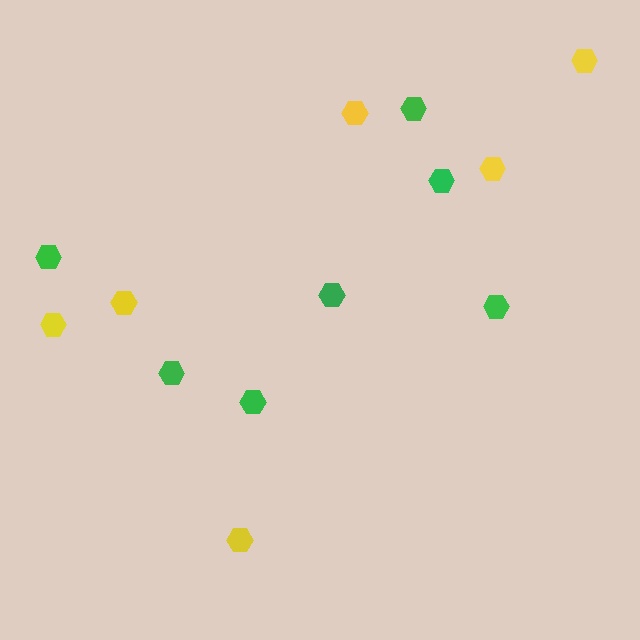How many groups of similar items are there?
There are 2 groups: one group of green hexagons (7) and one group of yellow hexagons (6).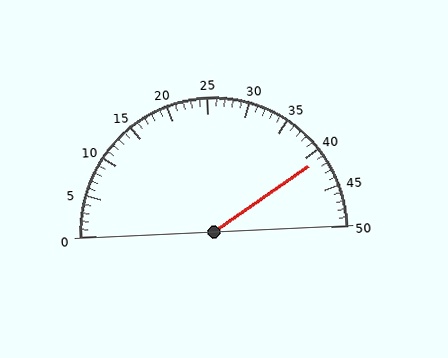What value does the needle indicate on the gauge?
The needle indicates approximately 41.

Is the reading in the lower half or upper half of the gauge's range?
The reading is in the upper half of the range (0 to 50).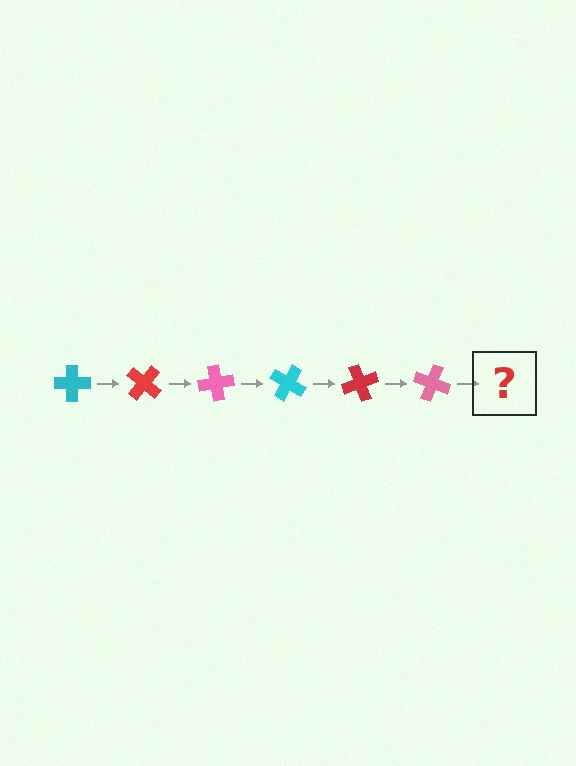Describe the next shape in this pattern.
It should be a cyan cross, rotated 240 degrees from the start.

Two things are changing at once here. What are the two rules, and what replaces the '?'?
The two rules are that it rotates 40 degrees each step and the color cycles through cyan, red, and pink. The '?' should be a cyan cross, rotated 240 degrees from the start.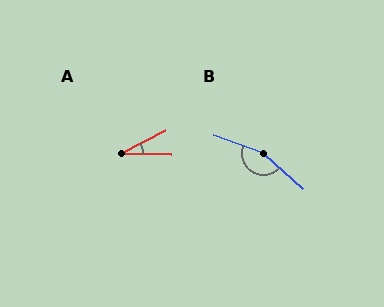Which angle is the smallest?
A, at approximately 29 degrees.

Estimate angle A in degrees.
Approximately 29 degrees.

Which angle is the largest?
B, at approximately 157 degrees.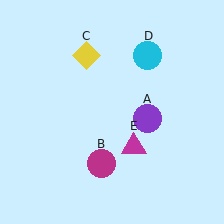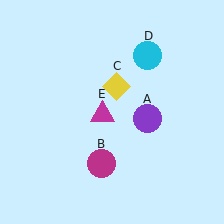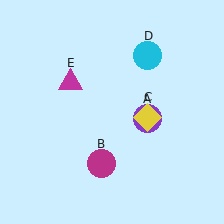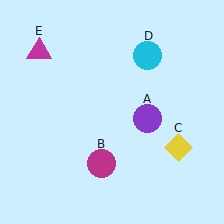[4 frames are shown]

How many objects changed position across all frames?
2 objects changed position: yellow diamond (object C), magenta triangle (object E).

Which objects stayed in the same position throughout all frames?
Purple circle (object A) and magenta circle (object B) and cyan circle (object D) remained stationary.